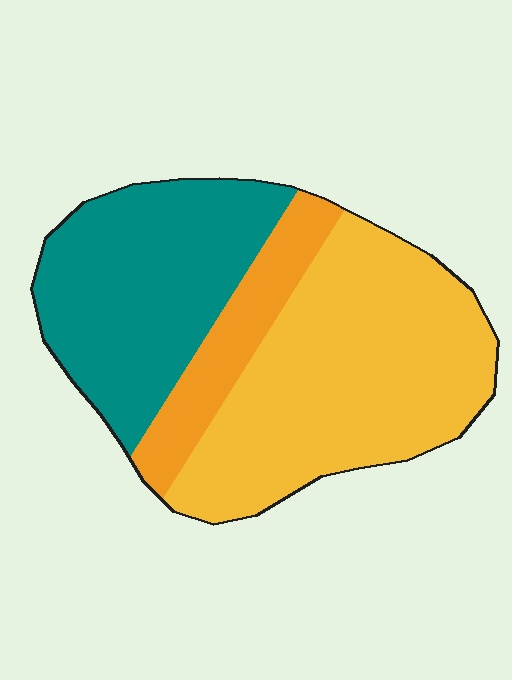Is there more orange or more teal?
Teal.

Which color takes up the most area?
Yellow, at roughly 50%.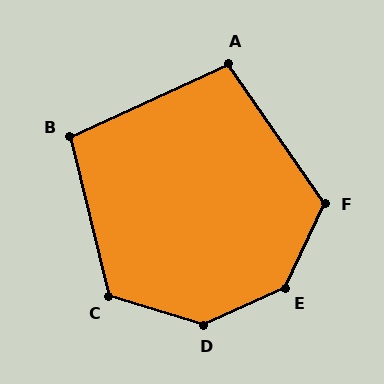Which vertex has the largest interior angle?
E, at approximately 140 degrees.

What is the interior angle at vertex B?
Approximately 101 degrees (obtuse).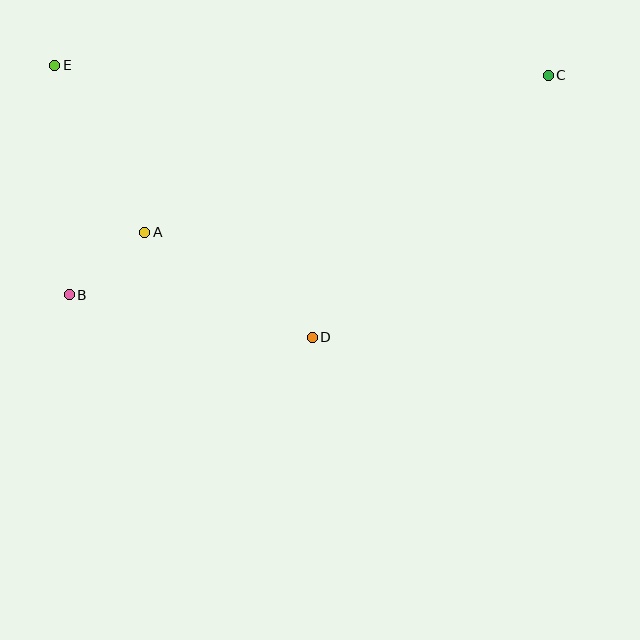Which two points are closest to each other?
Points A and B are closest to each other.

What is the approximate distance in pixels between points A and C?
The distance between A and C is approximately 433 pixels.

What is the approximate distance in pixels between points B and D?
The distance between B and D is approximately 246 pixels.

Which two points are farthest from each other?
Points B and C are farthest from each other.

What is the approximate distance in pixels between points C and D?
The distance between C and D is approximately 352 pixels.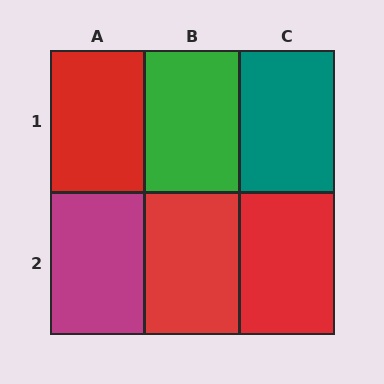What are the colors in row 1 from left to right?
Red, green, teal.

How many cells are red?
3 cells are red.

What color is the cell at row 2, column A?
Magenta.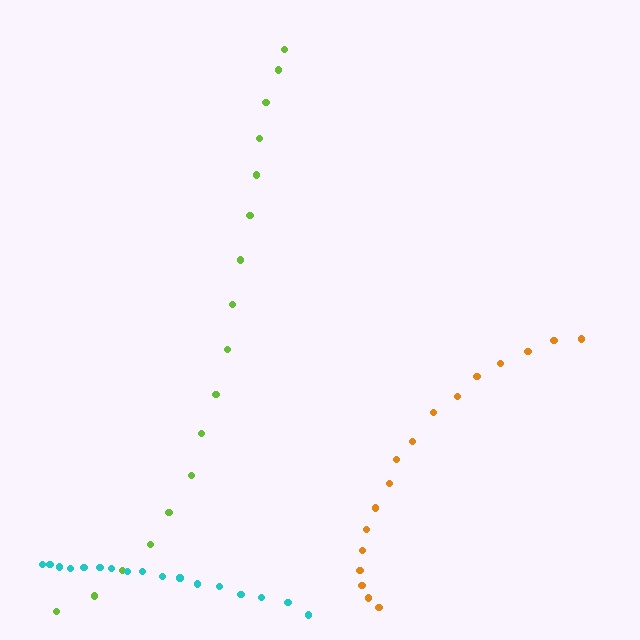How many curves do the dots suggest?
There are 3 distinct paths.